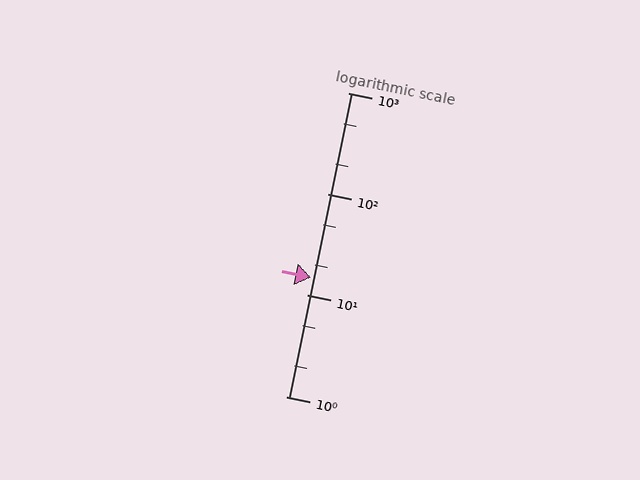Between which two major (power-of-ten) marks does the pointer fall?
The pointer is between 10 and 100.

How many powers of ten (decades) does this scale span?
The scale spans 3 decades, from 1 to 1000.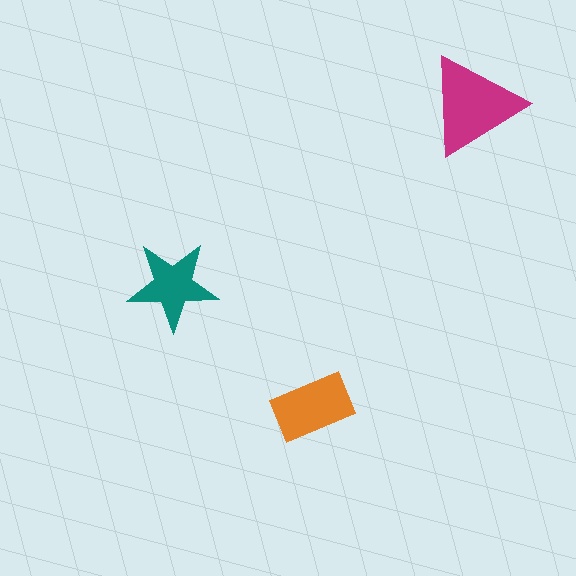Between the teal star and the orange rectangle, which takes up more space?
The orange rectangle.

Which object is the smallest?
The teal star.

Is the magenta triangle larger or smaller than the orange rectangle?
Larger.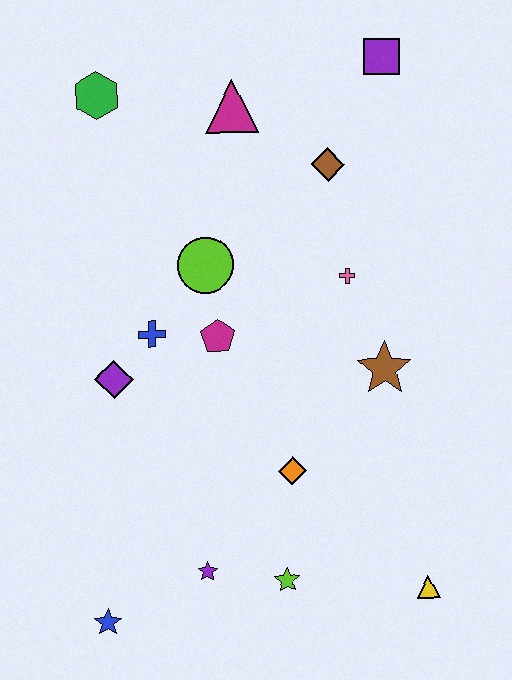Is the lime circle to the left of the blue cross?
No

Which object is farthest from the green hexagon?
The yellow triangle is farthest from the green hexagon.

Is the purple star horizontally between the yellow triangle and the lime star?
No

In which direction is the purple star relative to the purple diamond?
The purple star is below the purple diamond.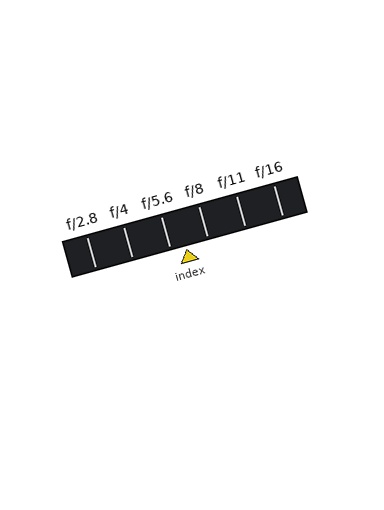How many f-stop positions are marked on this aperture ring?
There are 6 f-stop positions marked.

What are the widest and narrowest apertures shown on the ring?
The widest aperture shown is f/2.8 and the narrowest is f/16.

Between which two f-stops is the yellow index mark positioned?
The index mark is between f/5.6 and f/8.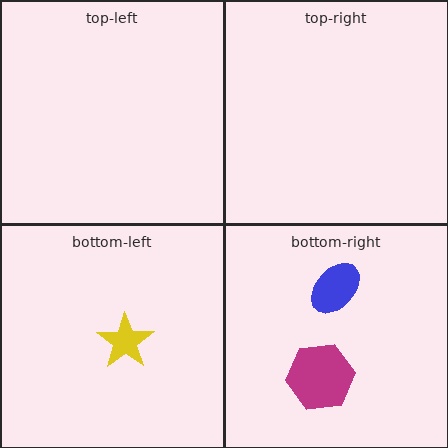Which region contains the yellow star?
The bottom-left region.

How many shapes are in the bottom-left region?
1.